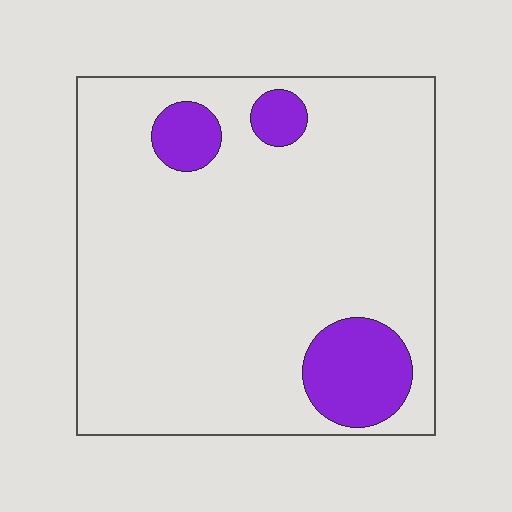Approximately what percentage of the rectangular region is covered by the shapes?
Approximately 15%.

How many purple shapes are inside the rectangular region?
3.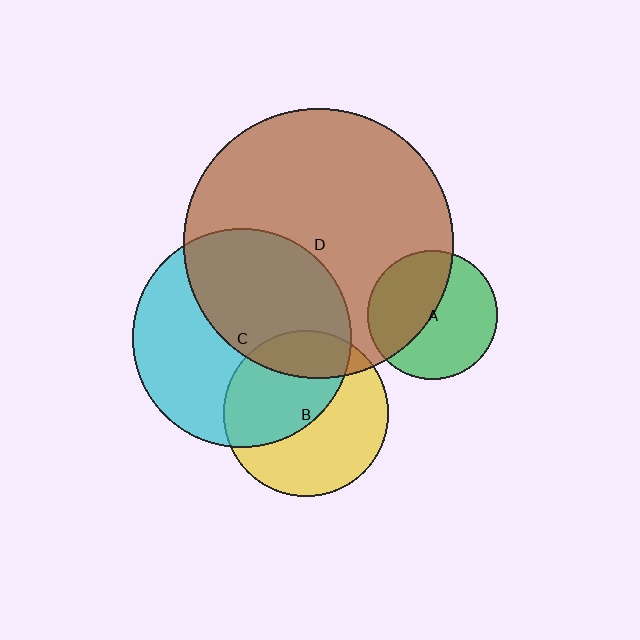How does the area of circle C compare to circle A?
Approximately 2.9 times.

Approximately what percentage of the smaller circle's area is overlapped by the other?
Approximately 50%.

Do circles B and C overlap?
Yes.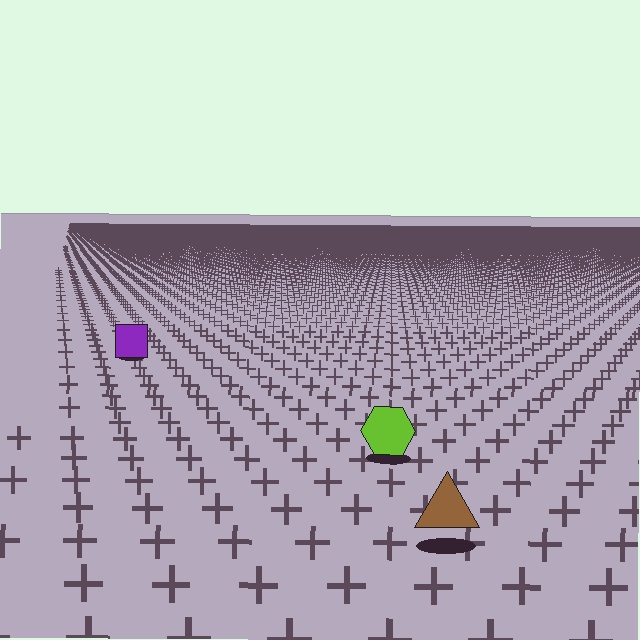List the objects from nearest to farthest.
From nearest to farthest: the brown triangle, the lime hexagon, the purple square.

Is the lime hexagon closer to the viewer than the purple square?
Yes. The lime hexagon is closer — you can tell from the texture gradient: the ground texture is coarser near it.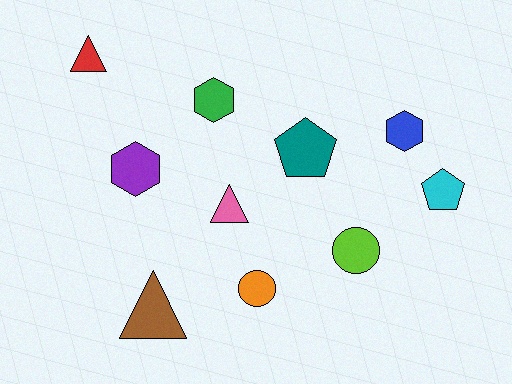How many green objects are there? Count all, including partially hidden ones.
There is 1 green object.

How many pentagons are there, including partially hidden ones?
There are 2 pentagons.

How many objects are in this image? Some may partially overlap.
There are 10 objects.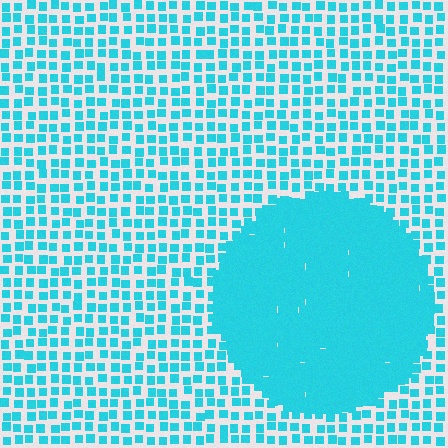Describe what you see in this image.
The image contains small cyan elements arranged at two different densities. A circle-shaped region is visible where the elements are more densely packed than the surrounding area.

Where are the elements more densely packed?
The elements are more densely packed inside the circle boundary.